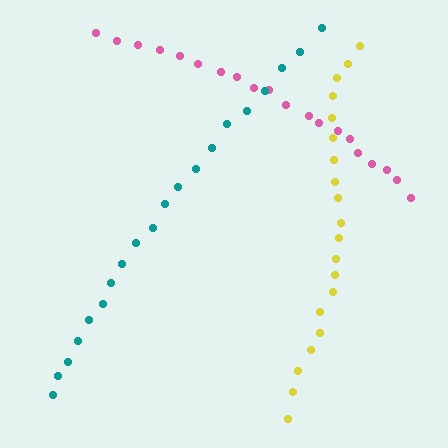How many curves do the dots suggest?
There are 3 distinct paths.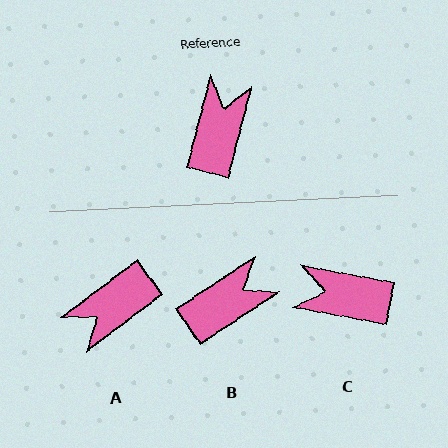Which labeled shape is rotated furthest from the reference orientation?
A, about 142 degrees away.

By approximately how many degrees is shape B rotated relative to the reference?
Approximately 42 degrees clockwise.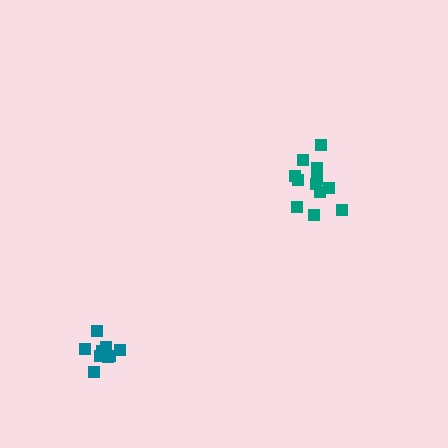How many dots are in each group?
Group 1: 9 dots, Group 2: 12 dots (21 total).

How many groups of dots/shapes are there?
There are 2 groups.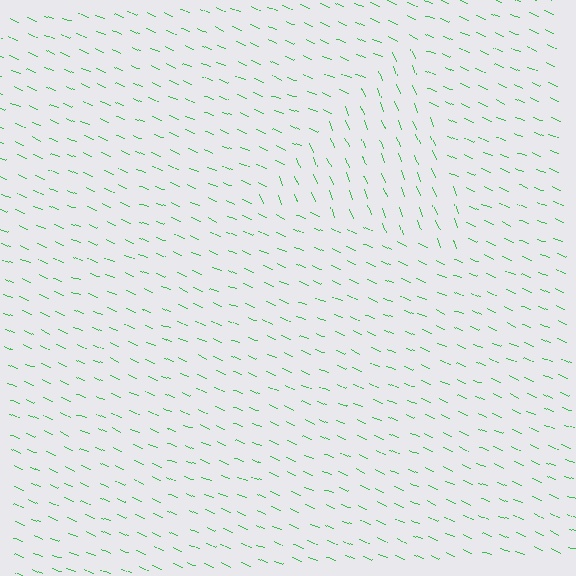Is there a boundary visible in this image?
Yes, there is a texture boundary formed by a change in line orientation.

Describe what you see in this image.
The image is filled with small green line segments. A triangle region in the image has lines oriented differently from the surrounding lines, creating a visible texture boundary.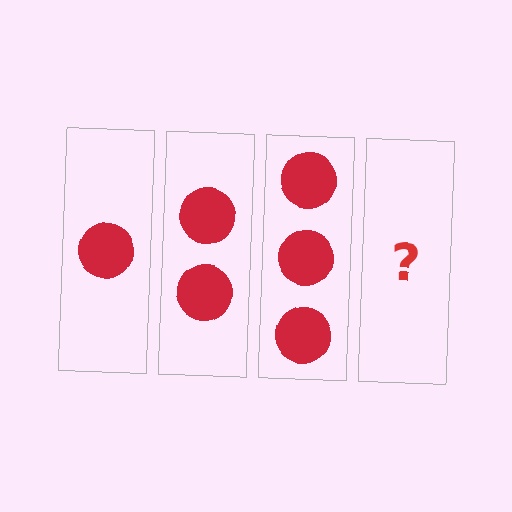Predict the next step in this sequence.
The next step is 4 circles.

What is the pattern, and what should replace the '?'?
The pattern is that each step adds one more circle. The '?' should be 4 circles.